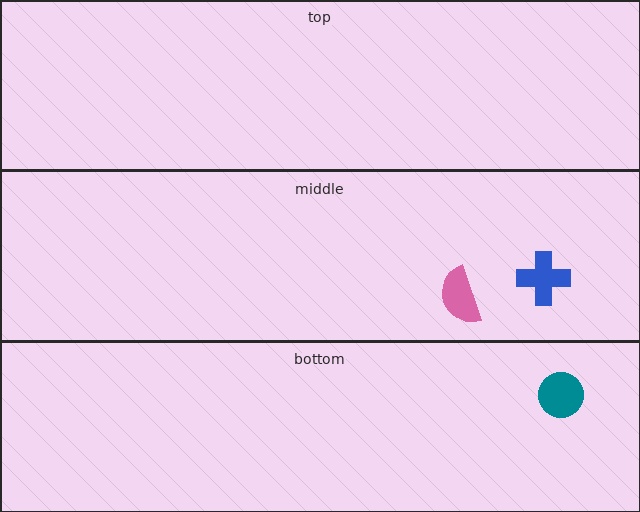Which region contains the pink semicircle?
The middle region.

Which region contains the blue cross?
The middle region.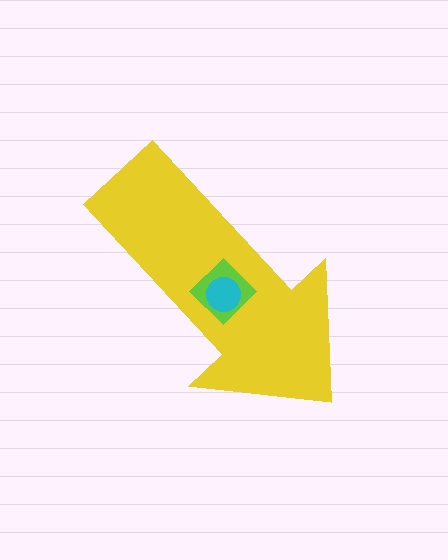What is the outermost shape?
The yellow arrow.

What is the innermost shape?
The cyan circle.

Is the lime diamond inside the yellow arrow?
Yes.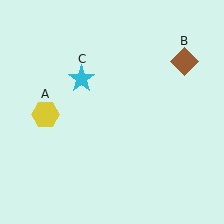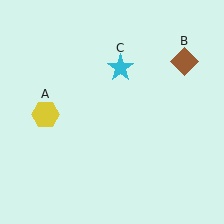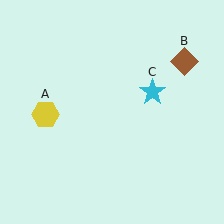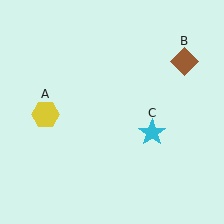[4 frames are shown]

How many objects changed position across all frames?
1 object changed position: cyan star (object C).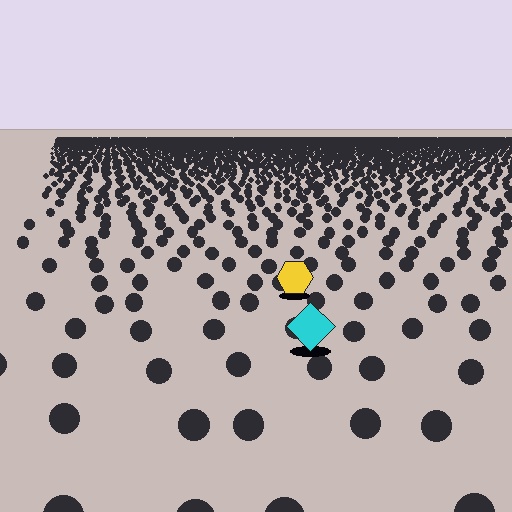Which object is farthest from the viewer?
The yellow hexagon is farthest from the viewer. It appears smaller and the ground texture around it is denser.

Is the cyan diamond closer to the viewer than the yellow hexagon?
Yes. The cyan diamond is closer — you can tell from the texture gradient: the ground texture is coarser near it.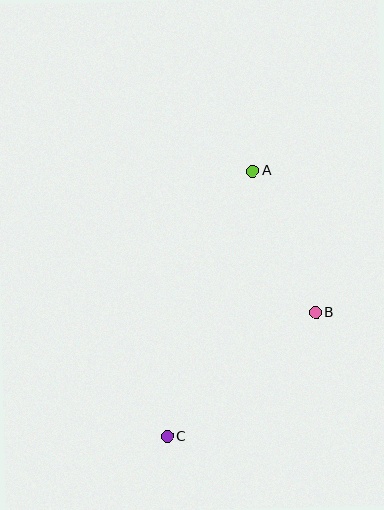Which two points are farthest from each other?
Points A and C are farthest from each other.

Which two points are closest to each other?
Points A and B are closest to each other.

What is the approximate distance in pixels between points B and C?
The distance between B and C is approximately 193 pixels.